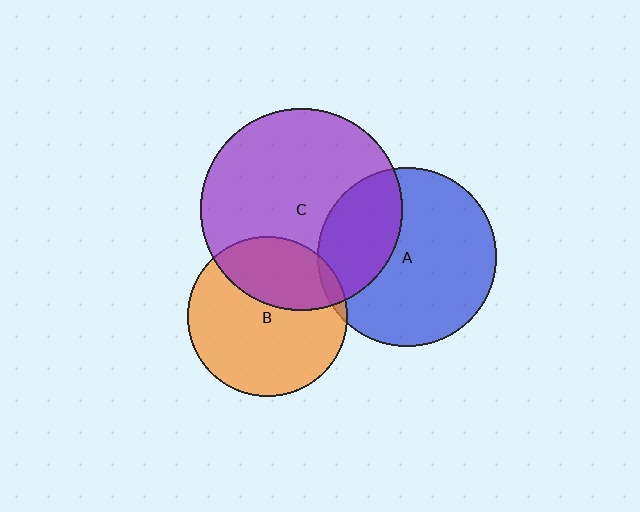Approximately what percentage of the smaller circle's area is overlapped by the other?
Approximately 30%.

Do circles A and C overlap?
Yes.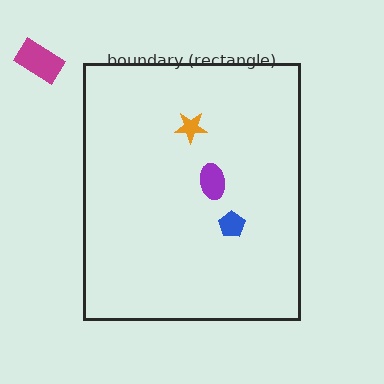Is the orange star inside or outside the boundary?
Inside.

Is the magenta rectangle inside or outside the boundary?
Outside.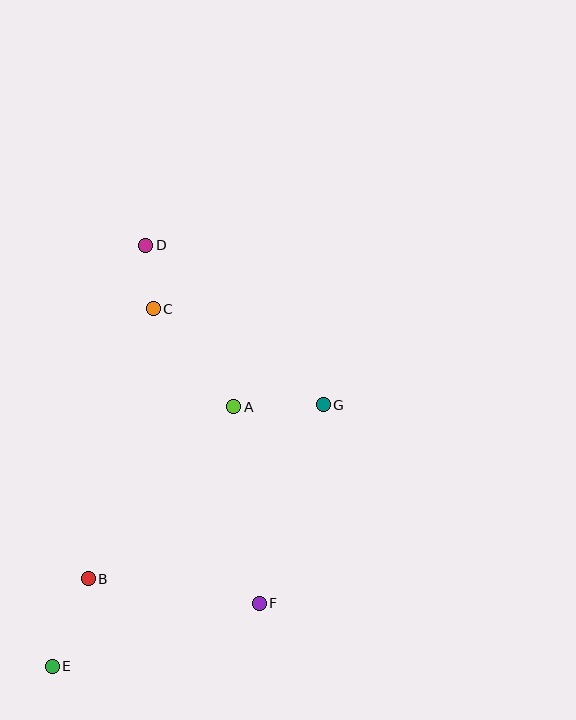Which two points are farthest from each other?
Points D and E are farthest from each other.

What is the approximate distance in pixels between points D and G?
The distance between D and G is approximately 239 pixels.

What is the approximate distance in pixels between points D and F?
The distance between D and F is approximately 375 pixels.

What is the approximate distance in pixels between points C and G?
The distance between C and G is approximately 195 pixels.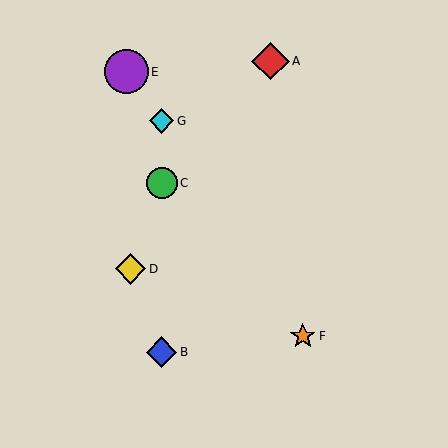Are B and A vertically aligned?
No, B is at x≈162 and A is at x≈271.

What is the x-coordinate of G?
Object G is at x≈162.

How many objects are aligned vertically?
3 objects (B, C, G) are aligned vertically.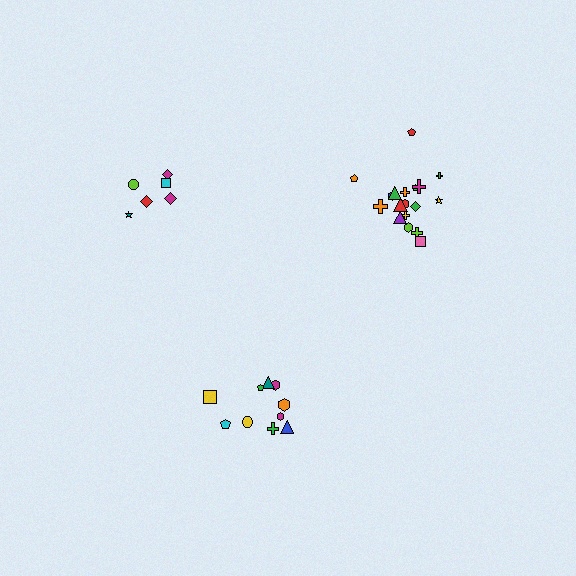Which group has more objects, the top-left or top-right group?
The top-right group.